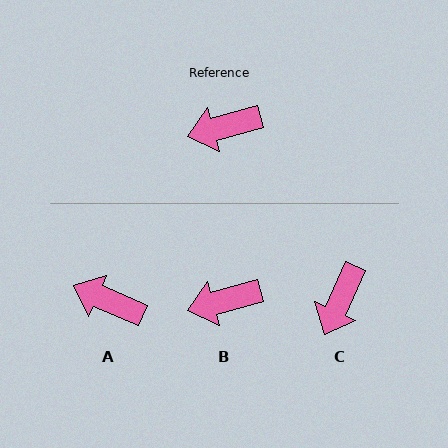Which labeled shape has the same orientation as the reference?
B.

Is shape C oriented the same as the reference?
No, it is off by about 50 degrees.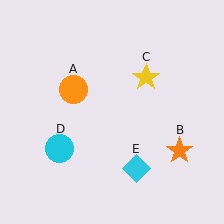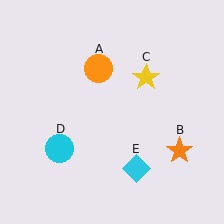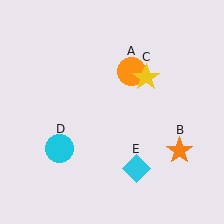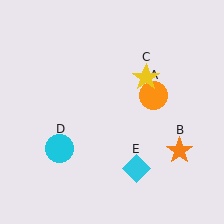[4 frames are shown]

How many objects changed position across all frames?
1 object changed position: orange circle (object A).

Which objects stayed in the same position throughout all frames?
Orange star (object B) and yellow star (object C) and cyan circle (object D) and cyan diamond (object E) remained stationary.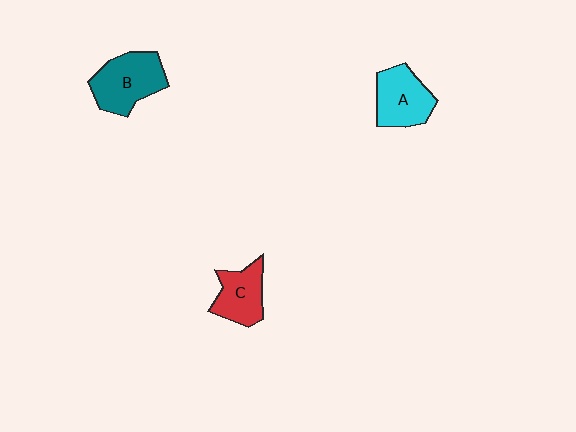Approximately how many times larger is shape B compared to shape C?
Approximately 1.3 times.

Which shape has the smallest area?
Shape C (red).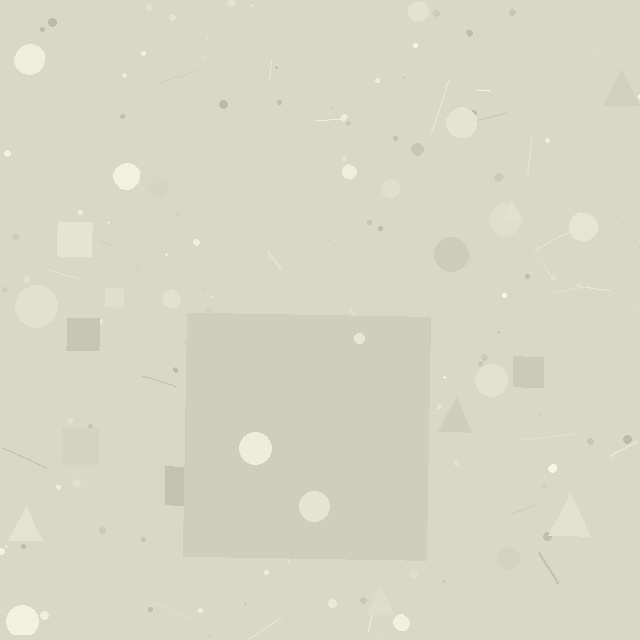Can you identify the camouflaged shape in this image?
The camouflaged shape is a square.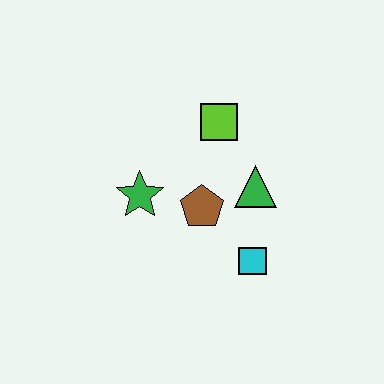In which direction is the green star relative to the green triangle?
The green star is to the left of the green triangle.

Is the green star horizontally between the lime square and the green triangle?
No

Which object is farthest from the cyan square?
The lime square is farthest from the cyan square.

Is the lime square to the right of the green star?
Yes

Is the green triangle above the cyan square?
Yes